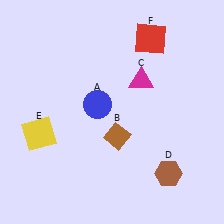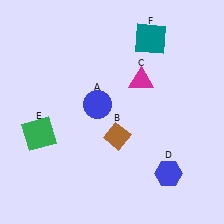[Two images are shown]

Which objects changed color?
D changed from brown to blue. E changed from yellow to green. F changed from red to teal.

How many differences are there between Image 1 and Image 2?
There are 3 differences between the two images.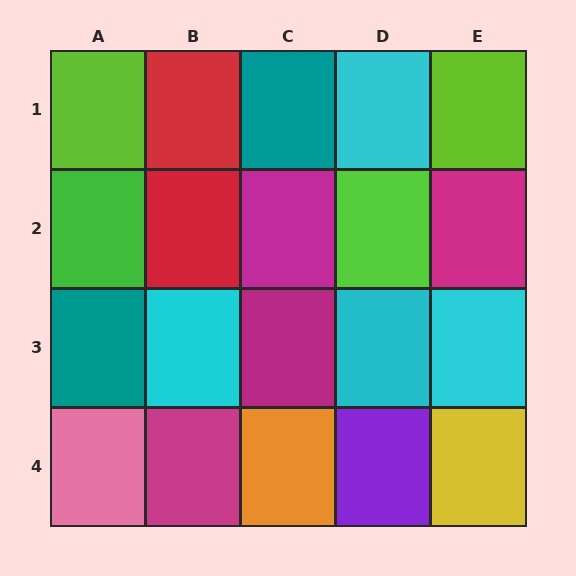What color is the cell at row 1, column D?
Cyan.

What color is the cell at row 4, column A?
Pink.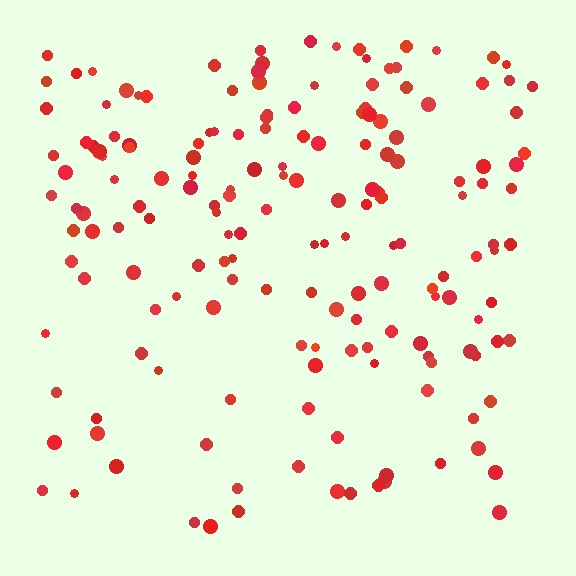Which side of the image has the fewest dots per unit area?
The bottom.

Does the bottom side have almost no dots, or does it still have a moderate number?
Still a moderate number, just noticeably fewer than the top.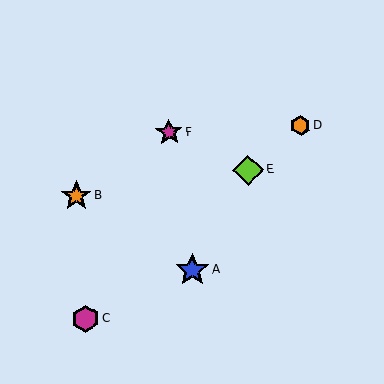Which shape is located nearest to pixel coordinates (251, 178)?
The lime diamond (labeled E) at (248, 170) is nearest to that location.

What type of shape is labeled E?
Shape E is a lime diamond.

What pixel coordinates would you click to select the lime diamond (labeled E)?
Click at (248, 170) to select the lime diamond E.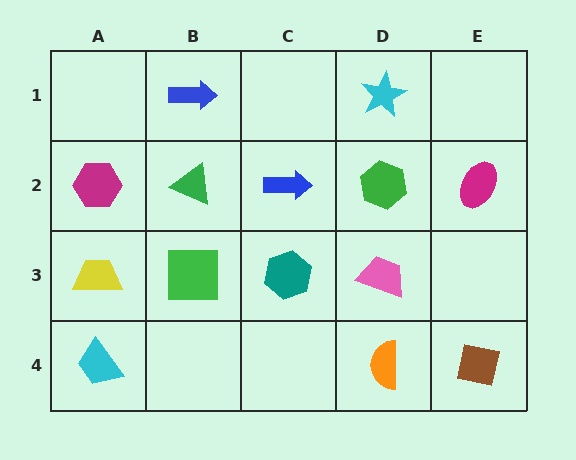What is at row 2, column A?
A magenta hexagon.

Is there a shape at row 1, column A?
No, that cell is empty.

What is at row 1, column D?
A cyan star.